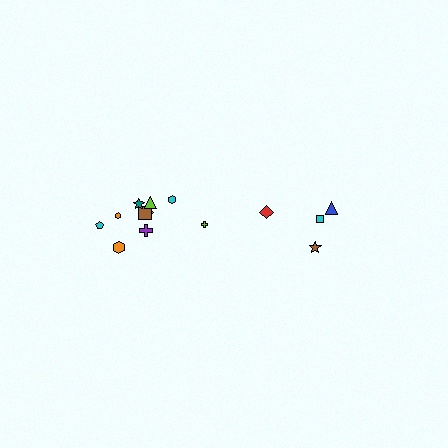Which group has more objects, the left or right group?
The left group.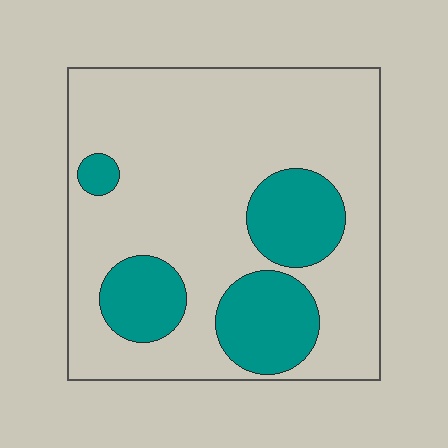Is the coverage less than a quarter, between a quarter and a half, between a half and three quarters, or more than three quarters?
Less than a quarter.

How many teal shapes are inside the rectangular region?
4.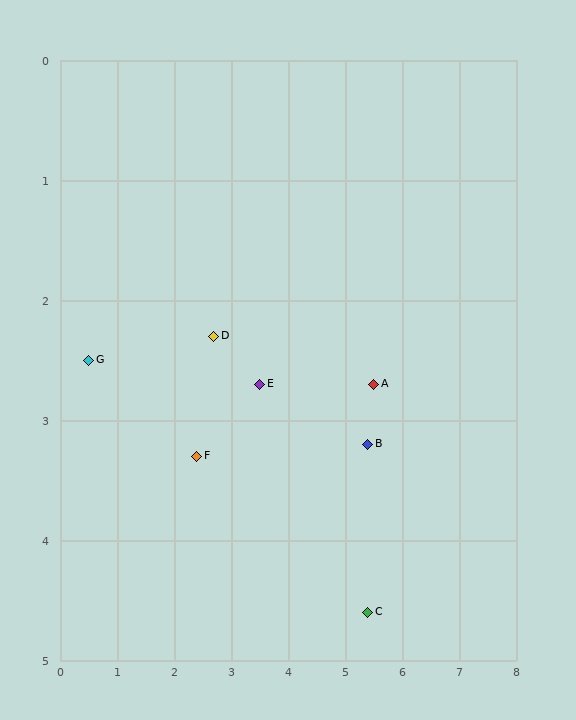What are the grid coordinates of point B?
Point B is at approximately (5.4, 3.2).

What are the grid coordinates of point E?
Point E is at approximately (3.5, 2.7).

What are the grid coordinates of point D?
Point D is at approximately (2.7, 2.3).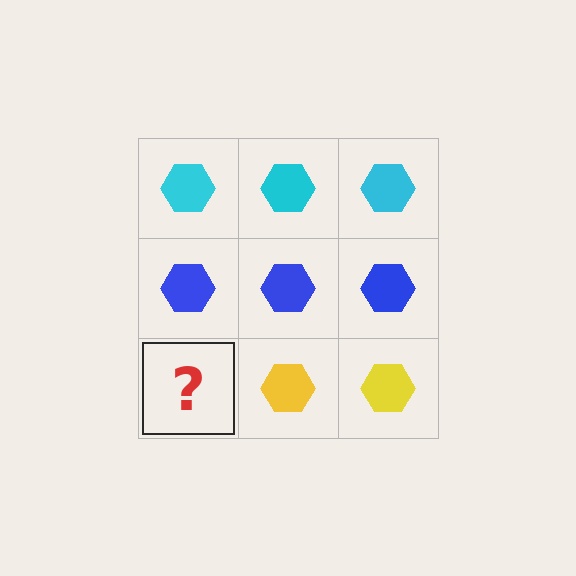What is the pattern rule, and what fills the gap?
The rule is that each row has a consistent color. The gap should be filled with a yellow hexagon.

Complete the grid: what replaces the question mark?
The question mark should be replaced with a yellow hexagon.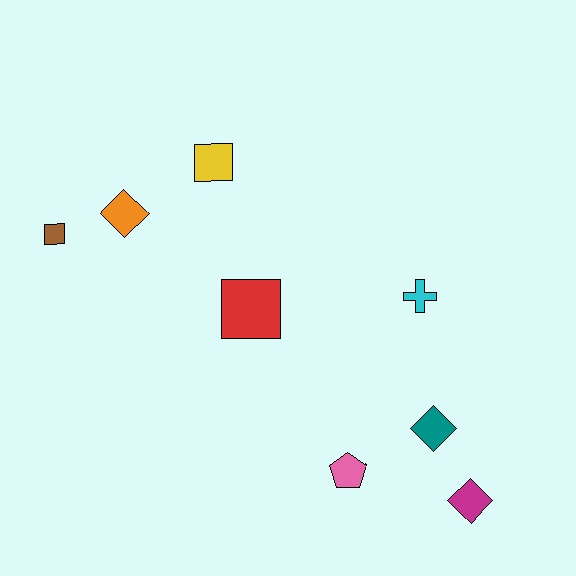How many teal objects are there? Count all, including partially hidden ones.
There is 1 teal object.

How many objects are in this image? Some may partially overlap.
There are 8 objects.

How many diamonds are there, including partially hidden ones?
There are 3 diamonds.